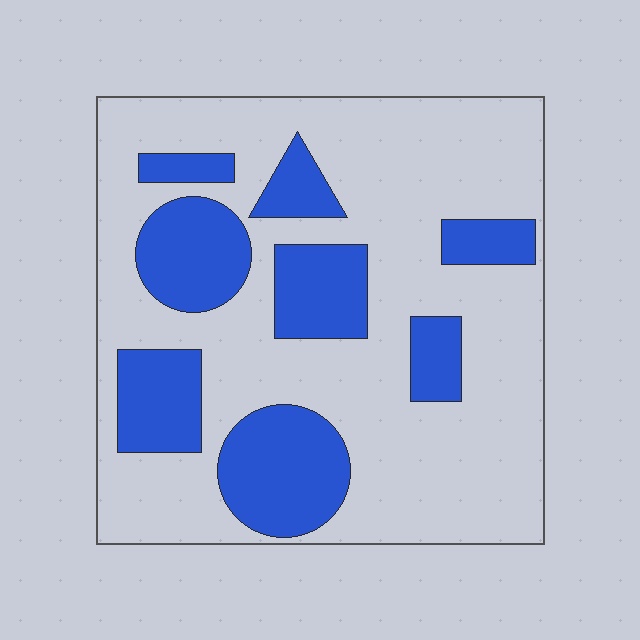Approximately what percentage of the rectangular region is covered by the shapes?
Approximately 30%.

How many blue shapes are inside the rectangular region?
8.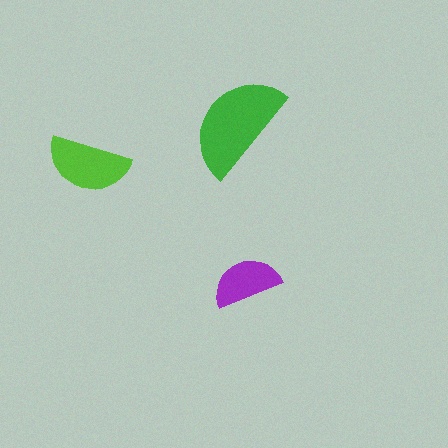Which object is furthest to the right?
The purple semicircle is rightmost.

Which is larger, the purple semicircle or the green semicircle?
The green one.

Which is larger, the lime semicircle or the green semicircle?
The green one.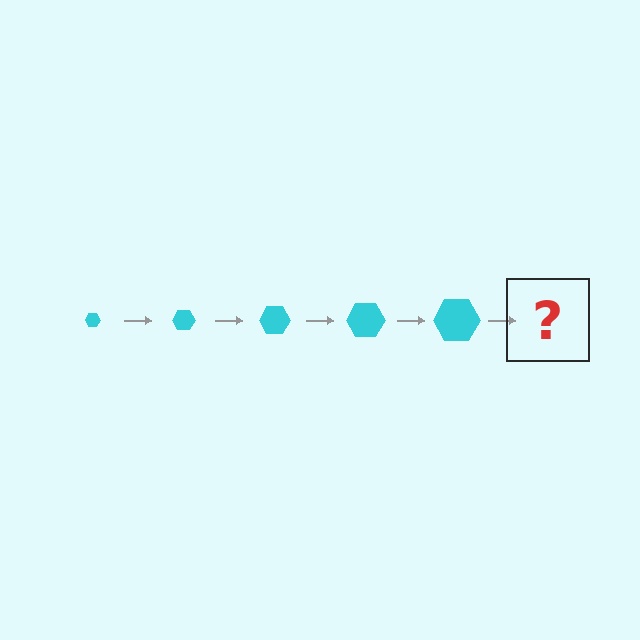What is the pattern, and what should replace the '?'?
The pattern is that the hexagon gets progressively larger each step. The '?' should be a cyan hexagon, larger than the previous one.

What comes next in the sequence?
The next element should be a cyan hexagon, larger than the previous one.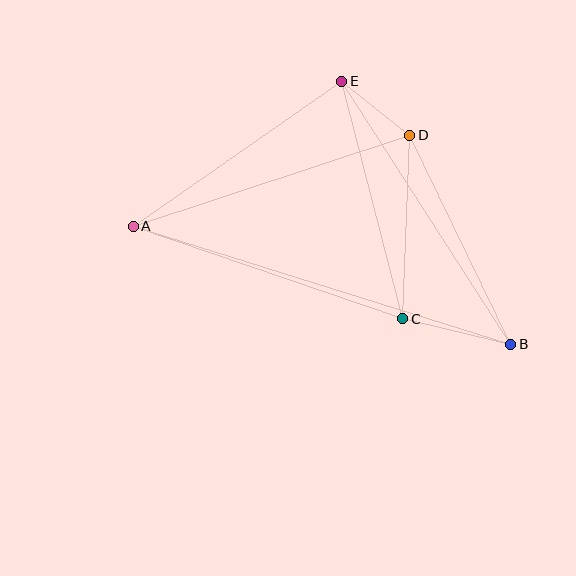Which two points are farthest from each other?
Points A and B are farthest from each other.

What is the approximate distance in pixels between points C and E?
The distance between C and E is approximately 245 pixels.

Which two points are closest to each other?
Points D and E are closest to each other.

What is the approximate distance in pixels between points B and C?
The distance between B and C is approximately 111 pixels.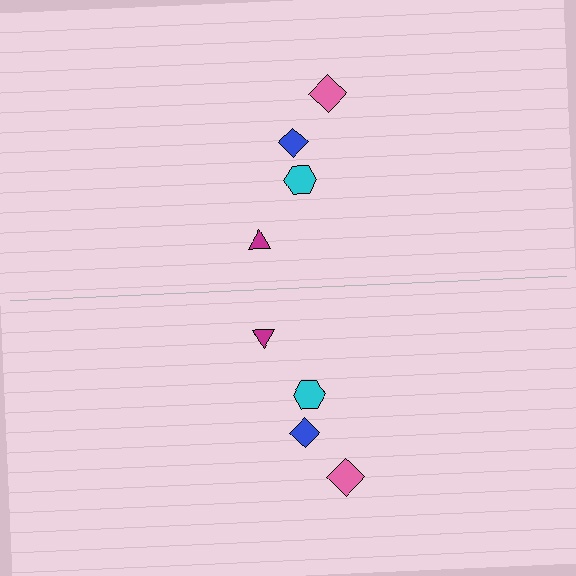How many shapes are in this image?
There are 8 shapes in this image.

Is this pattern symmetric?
Yes, this pattern has bilateral (reflection) symmetry.